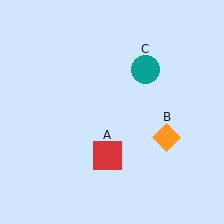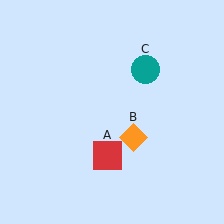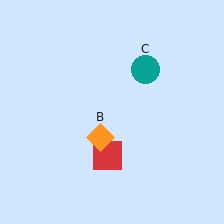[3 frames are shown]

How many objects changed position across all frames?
1 object changed position: orange diamond (object B).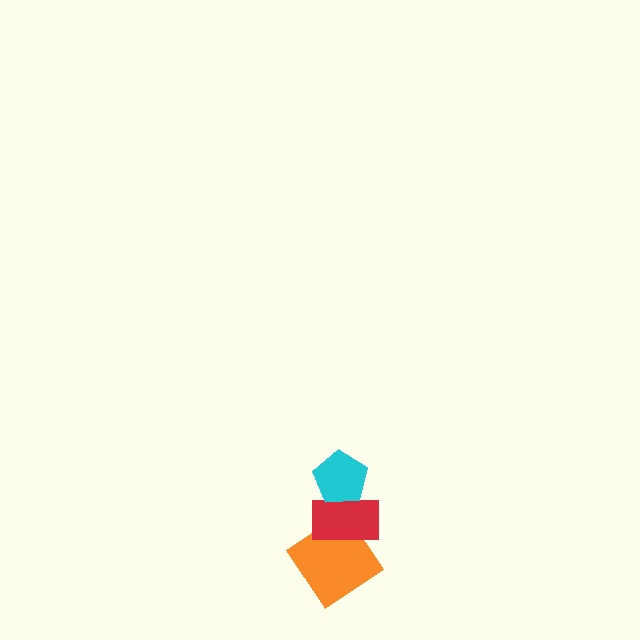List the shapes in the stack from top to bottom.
From top to bottom: the cyan pentagon, the red rectangle, the orange diamond.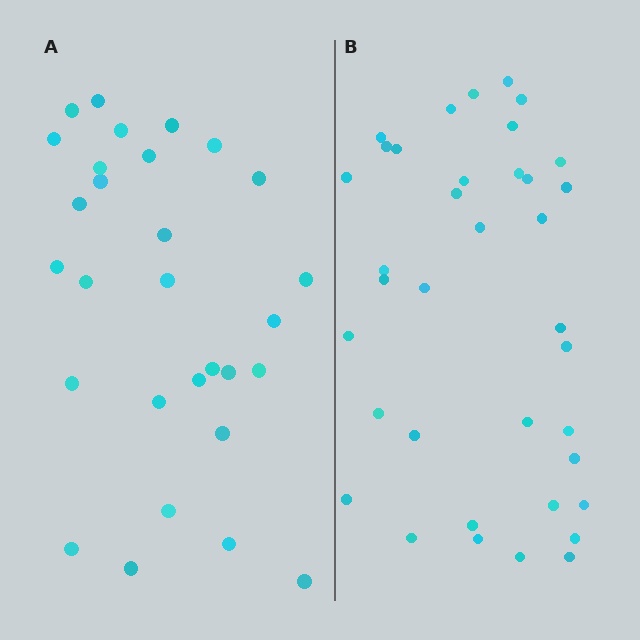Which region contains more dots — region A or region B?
Region B (the right region) has more dots.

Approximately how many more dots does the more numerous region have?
Region B has roughly 8 or so more dots than region A.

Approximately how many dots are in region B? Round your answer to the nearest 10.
About 40 dots. (The exact count is 37, which rounds to 40.)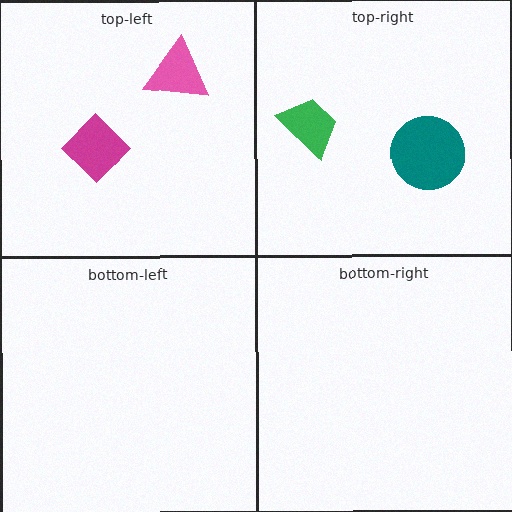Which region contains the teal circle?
The top-right region.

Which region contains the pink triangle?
The top-left region.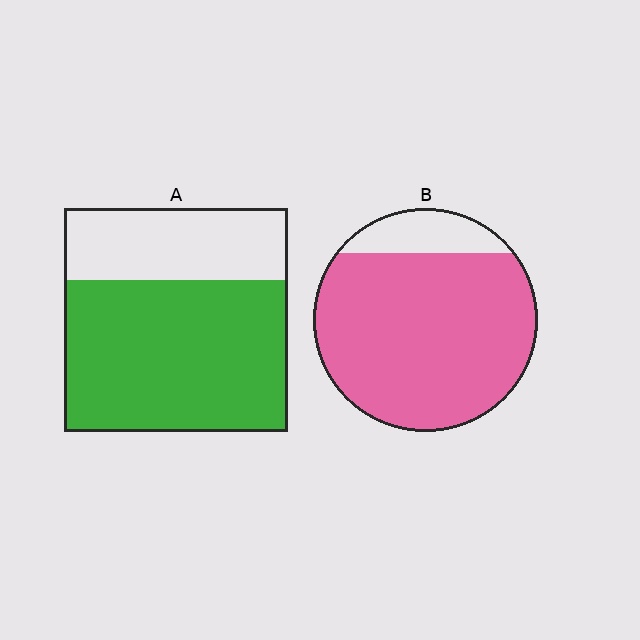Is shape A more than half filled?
Yes.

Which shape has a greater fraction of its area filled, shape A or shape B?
Shape B.